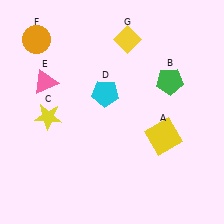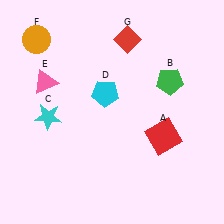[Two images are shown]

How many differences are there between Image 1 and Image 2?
There are 3 differences between the two images.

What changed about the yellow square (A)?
In Image 1, A is yellow. In Image 2, it changed to red.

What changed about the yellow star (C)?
In Image 1, C is yellow. In Image 2, it changed to cyan.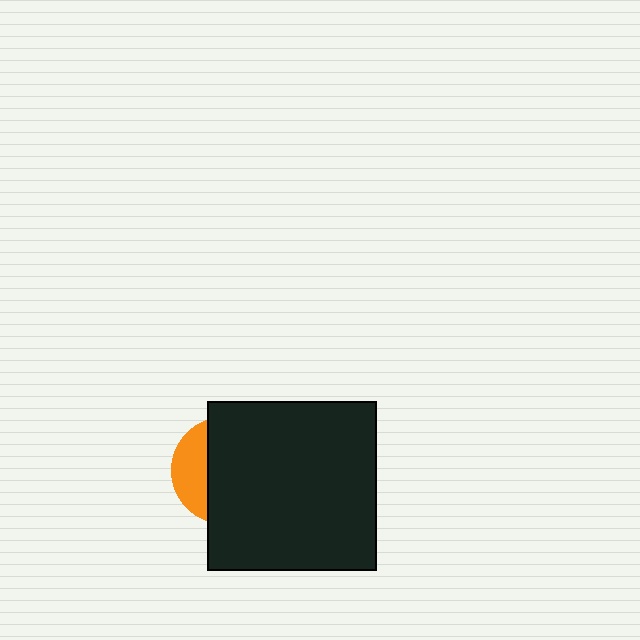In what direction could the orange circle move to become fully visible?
The orange circle could move left. That would shift it out from behind the black square entirely.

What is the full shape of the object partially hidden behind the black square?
The partially hidden object is an orange circle.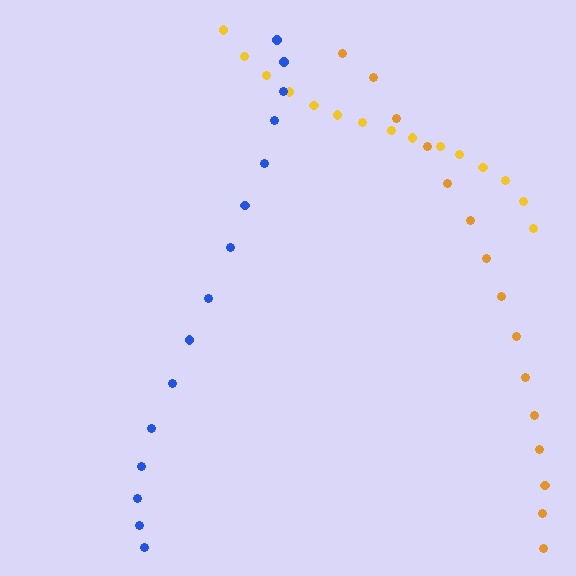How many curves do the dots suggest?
There are 3 distinct paths.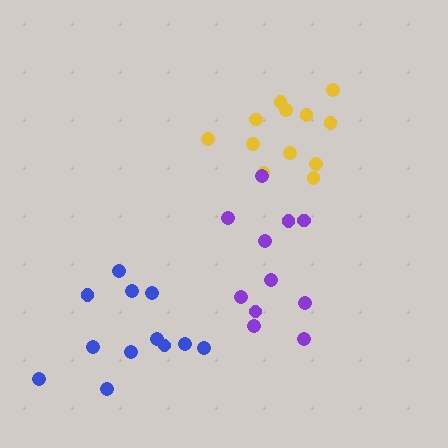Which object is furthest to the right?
The yellow cluster is rightmost.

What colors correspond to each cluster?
The clusters are colored: yellow, blue, purple.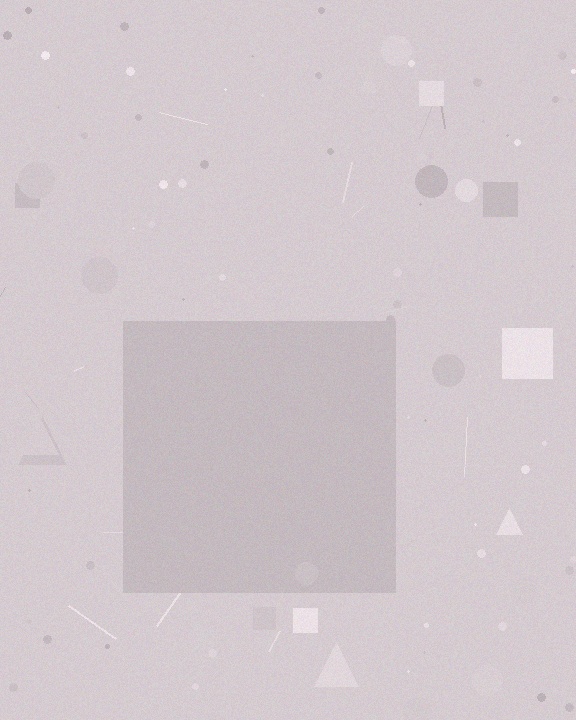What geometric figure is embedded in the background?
A square is embedded in the background.